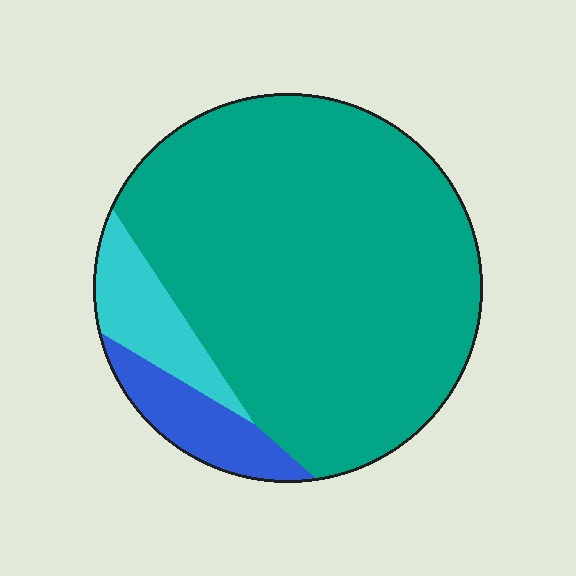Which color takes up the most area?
Teal, at roughly 80%.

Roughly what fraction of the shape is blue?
Blue covers roughly 10% of the shape.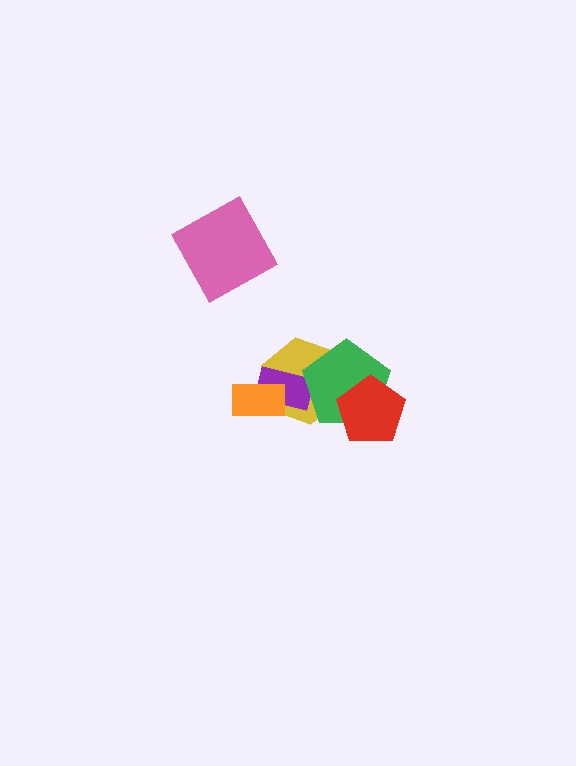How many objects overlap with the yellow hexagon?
3 objects overlap with the yellow hexagon.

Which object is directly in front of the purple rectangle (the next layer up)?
The green pentagon is directly in front of the purple rectangle.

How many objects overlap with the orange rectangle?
2 objects overlap with the orange rectangle.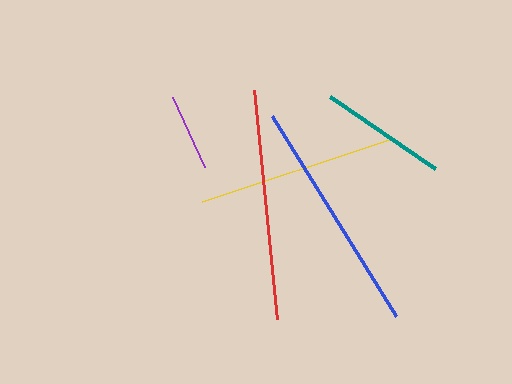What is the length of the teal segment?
The teal segment is approximately 128 pixels long.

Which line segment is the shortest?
The purple line is the shortest at approximately 77 pixels.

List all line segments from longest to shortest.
From longest to shortest: blue, red, yellow, teal, purple.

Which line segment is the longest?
The blue line is the longest at approximately 235 pixels.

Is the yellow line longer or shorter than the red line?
The red line is longer than the yellow line.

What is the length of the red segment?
The red segment is approximately 230 pixels long.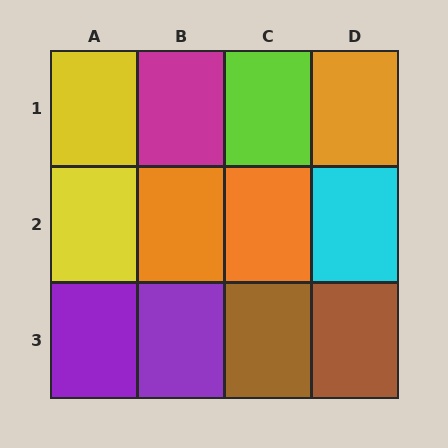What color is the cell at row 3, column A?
Purple.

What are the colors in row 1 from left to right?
Yellow, magenta, lime, orange.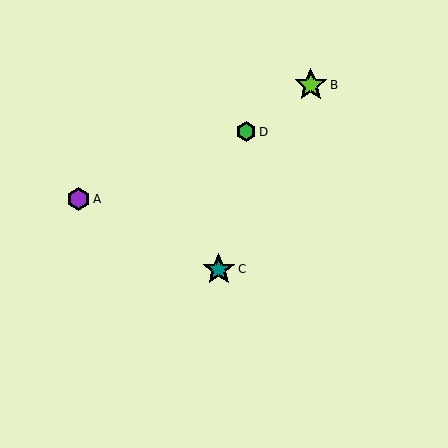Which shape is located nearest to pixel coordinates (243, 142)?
The green hexagon (labeled D) at (246, 132) is nearest to that location.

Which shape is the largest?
The lime star (labeled B) is the largest.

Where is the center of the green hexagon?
The center of the green hexagon is at (246, 132).